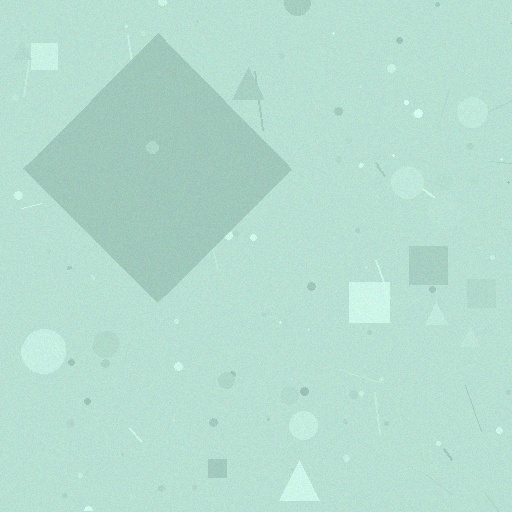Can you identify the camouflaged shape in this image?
The camouflaged shape is a diamond.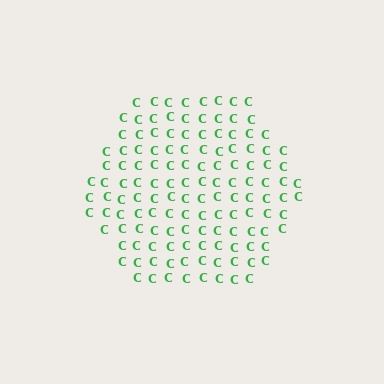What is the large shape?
The large shape is a hexagon.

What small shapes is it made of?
It is made of small letter C's.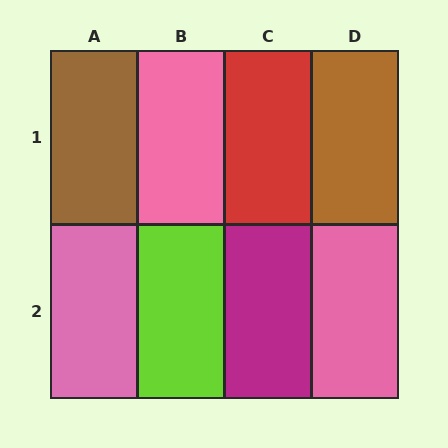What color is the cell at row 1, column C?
Red.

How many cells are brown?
2 cells are brown.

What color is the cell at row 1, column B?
Pink.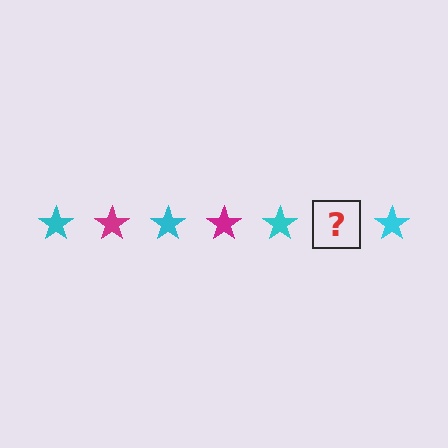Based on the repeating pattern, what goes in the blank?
The blank should be a magenta star.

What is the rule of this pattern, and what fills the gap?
The rule is that the pattern cycles through cyan, magenta stars. The gap should be filled with a magenta star.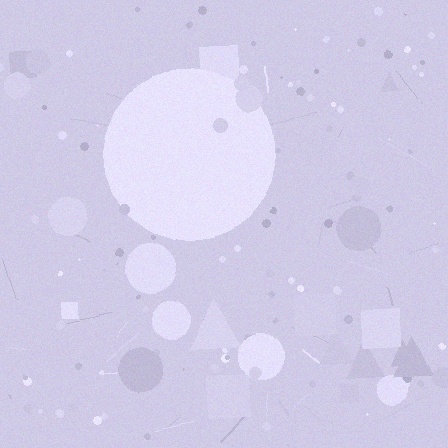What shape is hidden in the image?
A circle is hidden in the image.